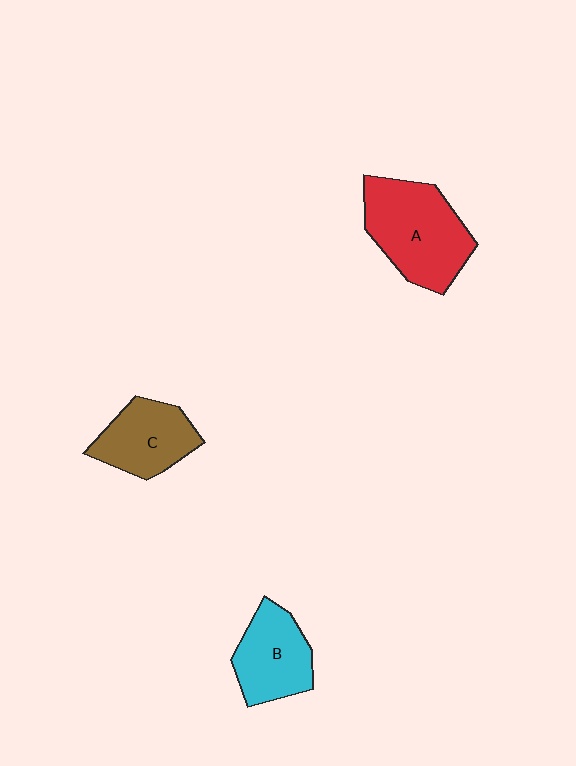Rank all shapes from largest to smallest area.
From largest to smallest: A (red), B (cyan), C (brown).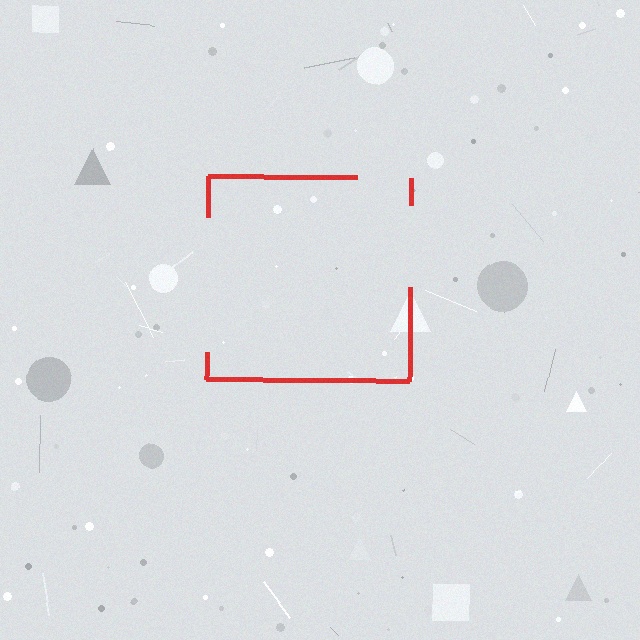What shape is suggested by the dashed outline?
The dashed outline suggests a square.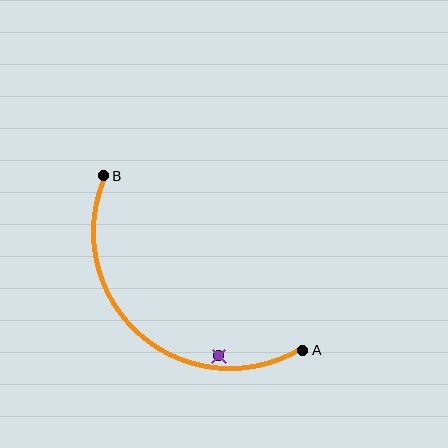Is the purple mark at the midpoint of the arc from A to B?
No — the purple mark does not lie on the arc at all. It sits slightly inside the curve.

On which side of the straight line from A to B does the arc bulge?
The arc bulges below and to the left of the straight line connecting A and B.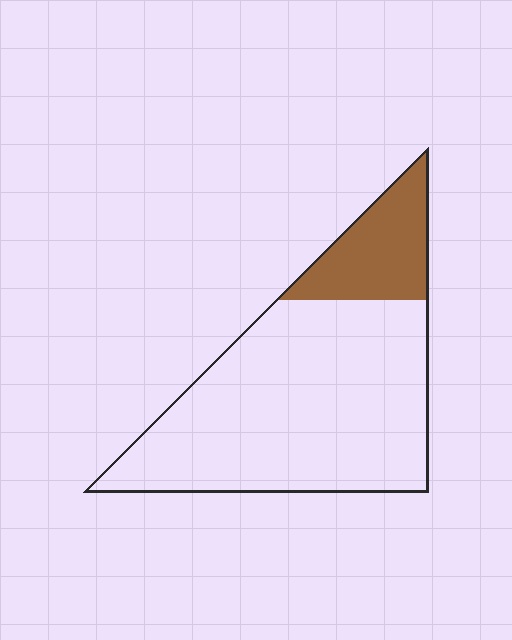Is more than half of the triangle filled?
No.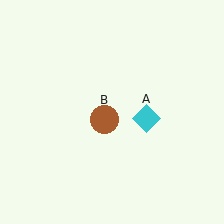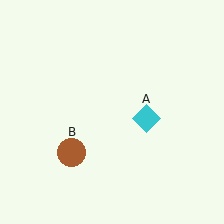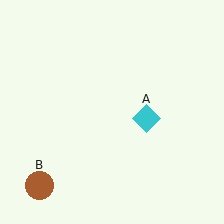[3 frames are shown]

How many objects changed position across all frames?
1 object changed position: brown circle (object B).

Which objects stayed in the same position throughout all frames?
Cyan diamond (object A) remained stationary.